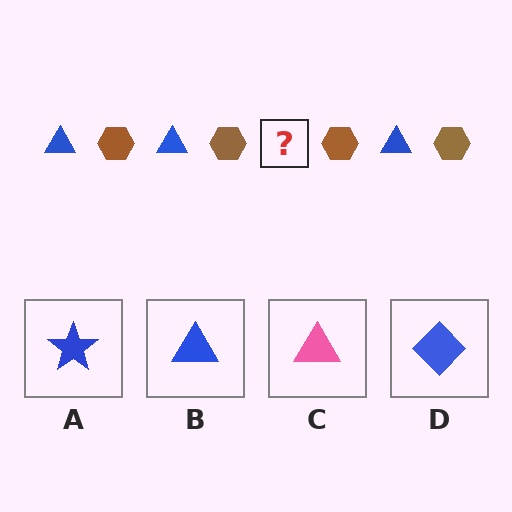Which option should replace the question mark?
Option B.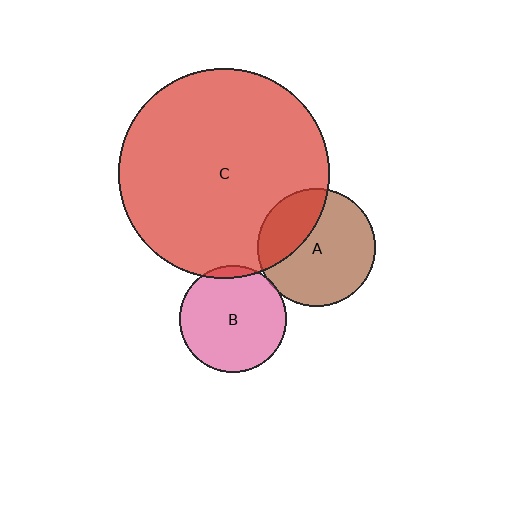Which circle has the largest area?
Circle C (red).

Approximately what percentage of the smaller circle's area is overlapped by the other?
Approximately 5%.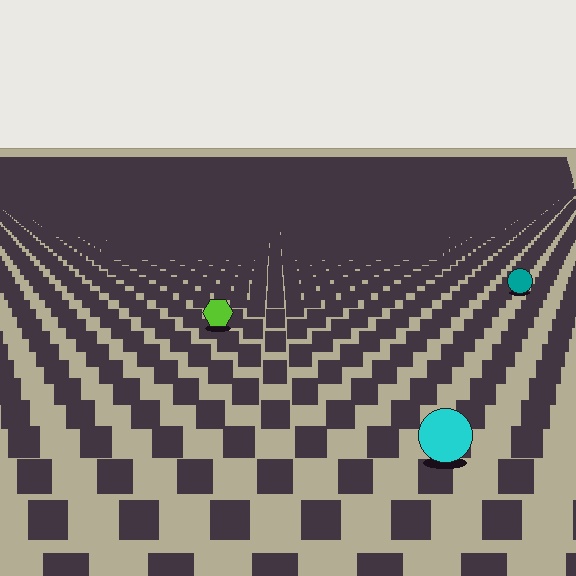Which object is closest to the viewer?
The cyan circle is closest. The texture marks near it are larger and more spread out.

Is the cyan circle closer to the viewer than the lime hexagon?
Yes. The cyan circle is closer — you can tell from the texture gradient: the ground texture is coarser near it.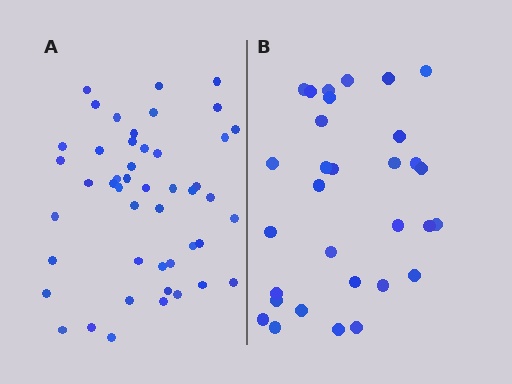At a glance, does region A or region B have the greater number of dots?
Region A (the left region) has more dots.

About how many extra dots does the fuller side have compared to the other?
Region A has approximately 15 more dots than region B.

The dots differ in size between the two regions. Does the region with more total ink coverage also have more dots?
No. Region B has more total ink coverage because its dots are larger, but region A actually contains more individual dots. Total area can be misleading — the number of items is what matters here.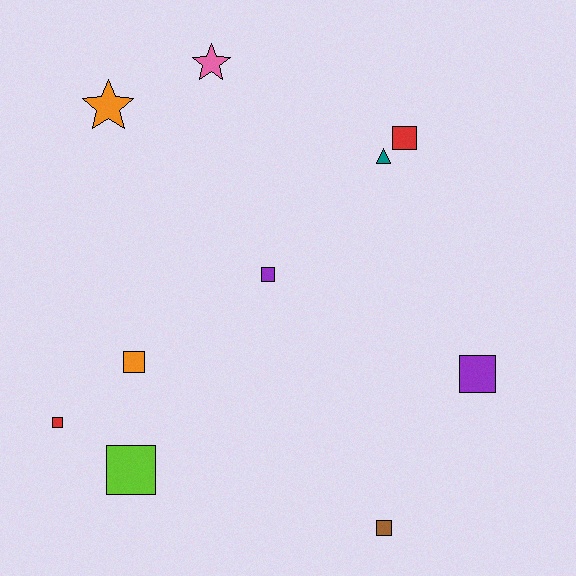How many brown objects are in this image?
There is 1 brown object.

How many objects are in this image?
There are 10 objects.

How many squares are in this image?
There are 7 squares.